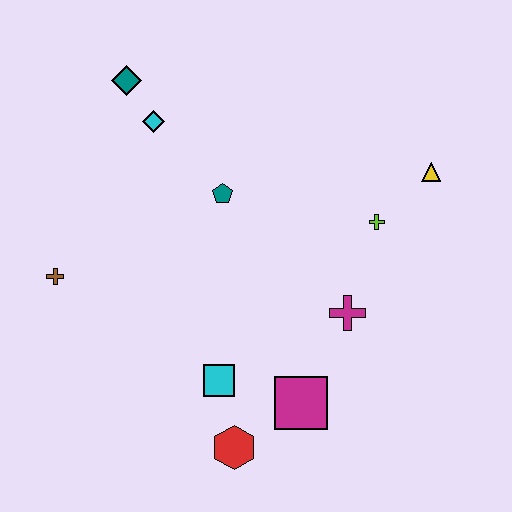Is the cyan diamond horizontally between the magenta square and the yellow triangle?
No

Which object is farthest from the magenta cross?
The teal diamond is farthest from the magenta cross.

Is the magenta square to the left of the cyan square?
No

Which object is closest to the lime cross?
The yellow triangle is closest to the lime cross.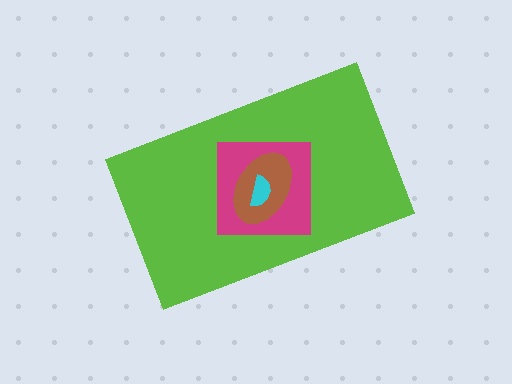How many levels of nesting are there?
4.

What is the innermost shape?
The cyan semicircle.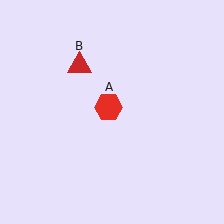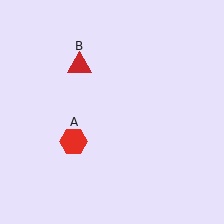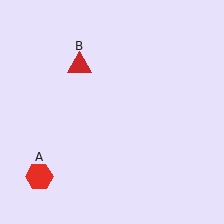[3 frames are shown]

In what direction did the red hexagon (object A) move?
The red hexagon (object A) moved down and to the left.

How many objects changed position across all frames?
1 object changed position: red hexagon (object A).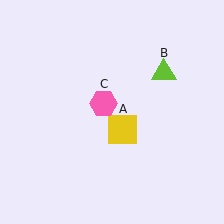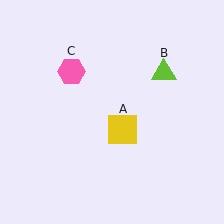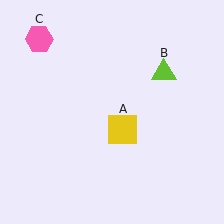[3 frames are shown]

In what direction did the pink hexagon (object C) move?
The pink hexagon (object C) moved up and to the left.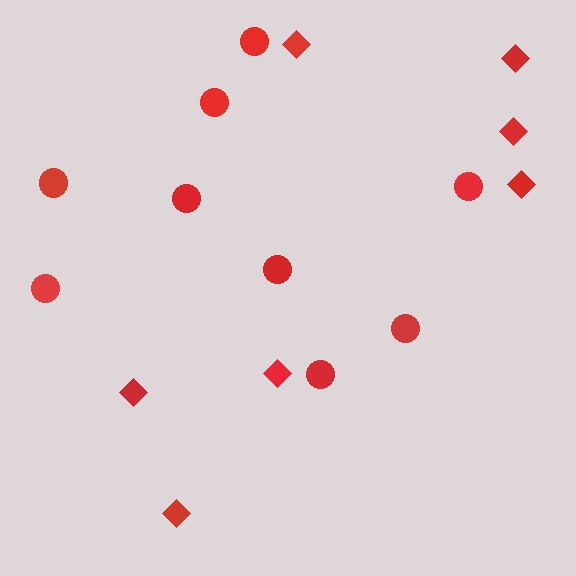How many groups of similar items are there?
There are 2 groups: one group of diamonds (7) and one group of circles (9).